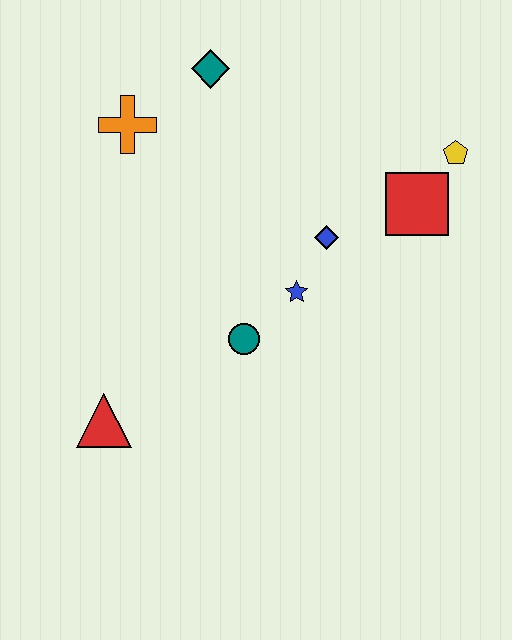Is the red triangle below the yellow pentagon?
Yes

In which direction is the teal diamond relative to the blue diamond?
The teal diamond is above the blue diamond.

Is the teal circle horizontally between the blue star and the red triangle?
Yes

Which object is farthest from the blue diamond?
The red triangle is farthest from the blue diamond.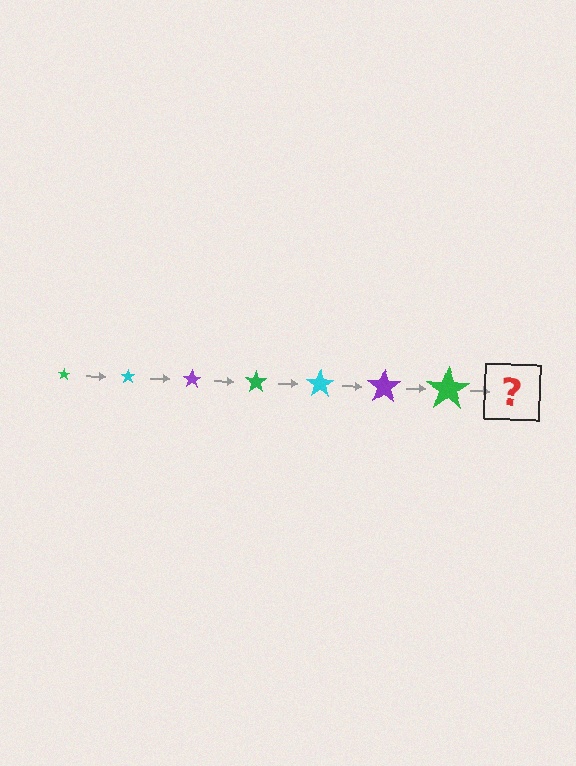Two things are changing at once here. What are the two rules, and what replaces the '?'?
The two rules are that the star grows larger each step and the color cycles through green, cyan, and purple. The '?' should be a cyan star, larger than the previous one.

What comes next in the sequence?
The next element should be a cyan star, larger than the previous one.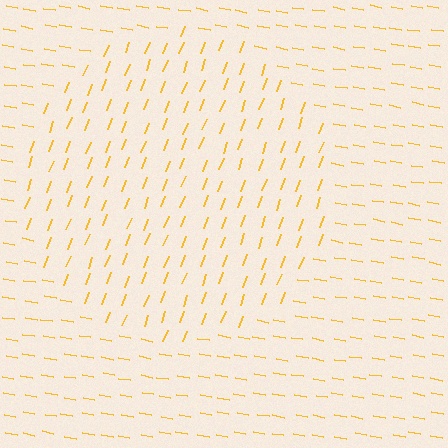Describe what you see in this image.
The image is filled with small yellow line segments. A circle region in the image has lines oriented differently from the surrounding lines, creating a visible texture boundary.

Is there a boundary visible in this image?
Yes, there is a texture boundary formed by a change in line orientation.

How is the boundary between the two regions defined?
The boundary is defined purely by a change in line orientation (approximately 80 degrees difference). All lines are the same color and thickness.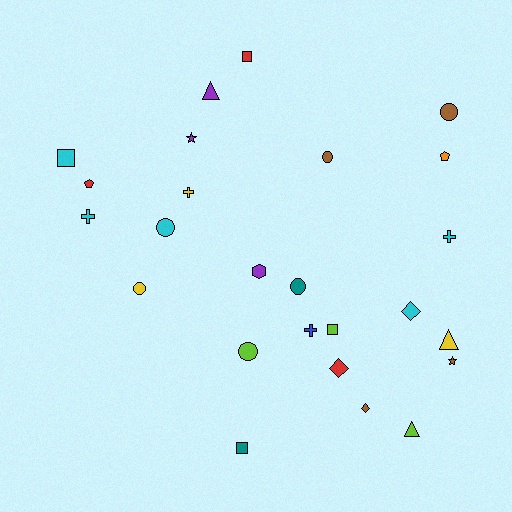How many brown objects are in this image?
There are 4 brown objects.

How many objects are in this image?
There are 25 objects.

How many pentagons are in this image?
There are 2 pentagons.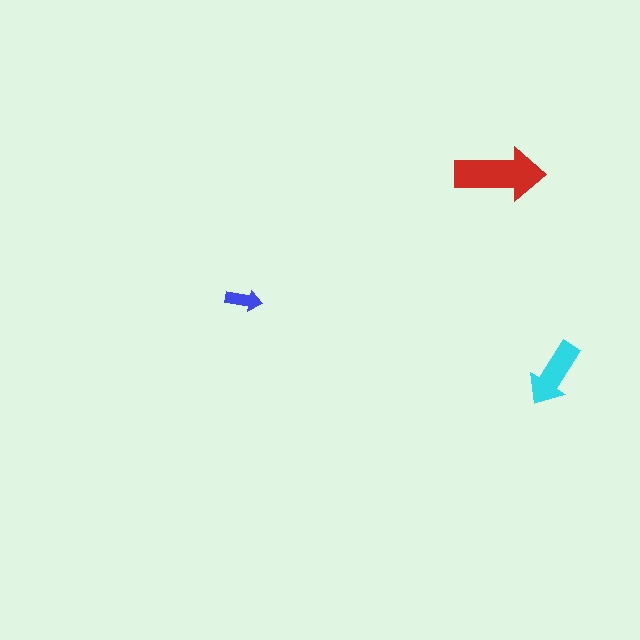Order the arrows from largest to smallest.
the red one, the cyan one, the blue one.